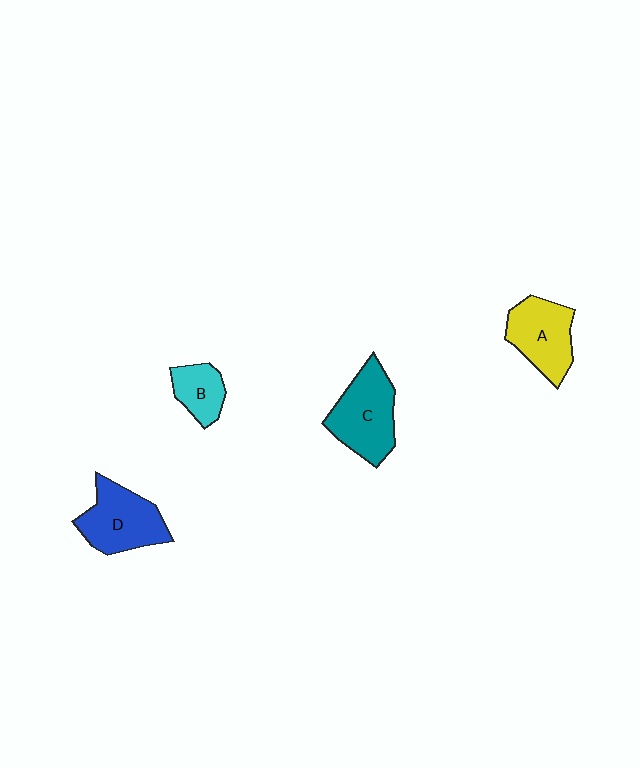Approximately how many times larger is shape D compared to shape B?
Approximately 1.8 times.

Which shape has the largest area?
Shape C (teal).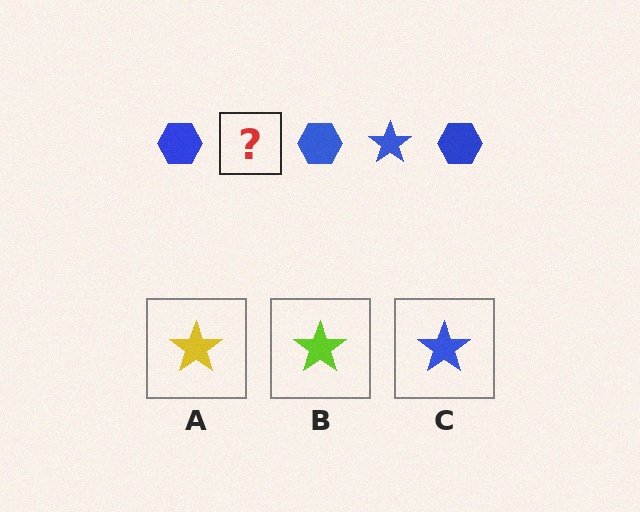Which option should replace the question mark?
Option C.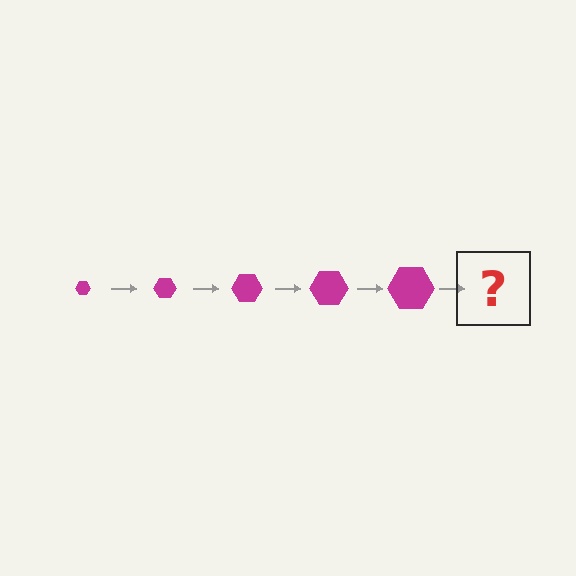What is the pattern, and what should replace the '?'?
The pattern is that the hexagon gets progressively larger each step. The '?' should be a magenta hexagon, larger than the previous one.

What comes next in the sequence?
The next element should be a magenta hexagon, larger than the previous one.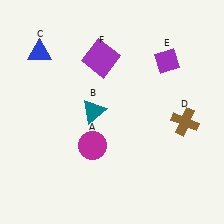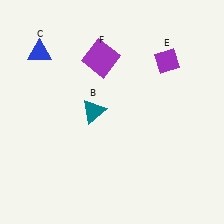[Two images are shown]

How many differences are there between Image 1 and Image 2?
There are 2 differences between the two images.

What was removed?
The brown cross (D), the magenta circle (A) were removed in Image 2.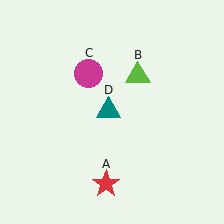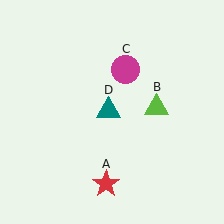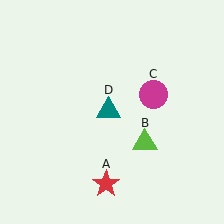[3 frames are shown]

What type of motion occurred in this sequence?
The lime triangle (object B), magenta circle (object C) rotated clockwise around the center of the scene.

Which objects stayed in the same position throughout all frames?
Red star (object A) and teal triangle (object D) remained stationary.